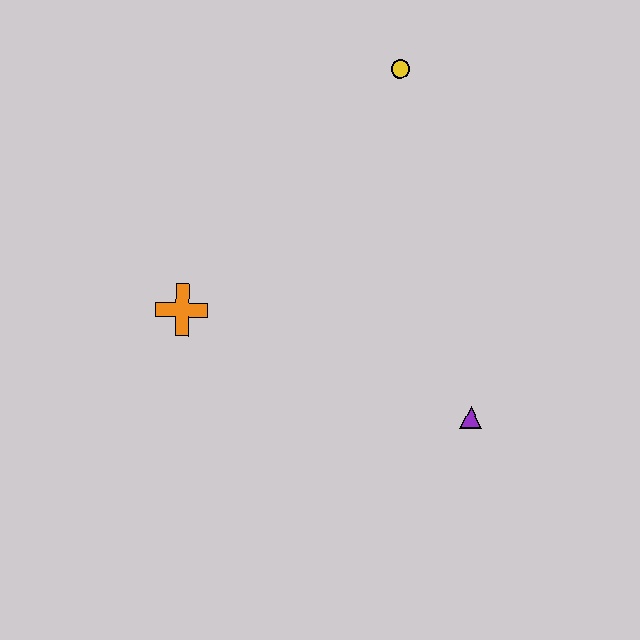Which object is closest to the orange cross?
The purple triangle is closest to the orange cross.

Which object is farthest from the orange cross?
The yellow circle is farthest from the orange cross.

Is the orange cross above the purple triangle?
Yes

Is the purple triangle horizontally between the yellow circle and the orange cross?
No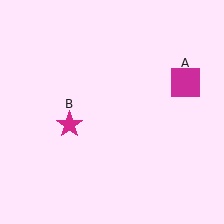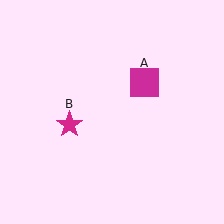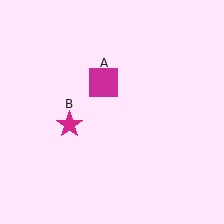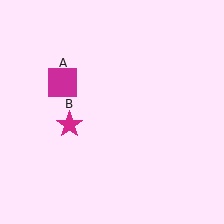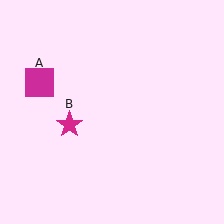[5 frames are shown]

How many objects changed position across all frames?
1 object changed position: magenta square (object A).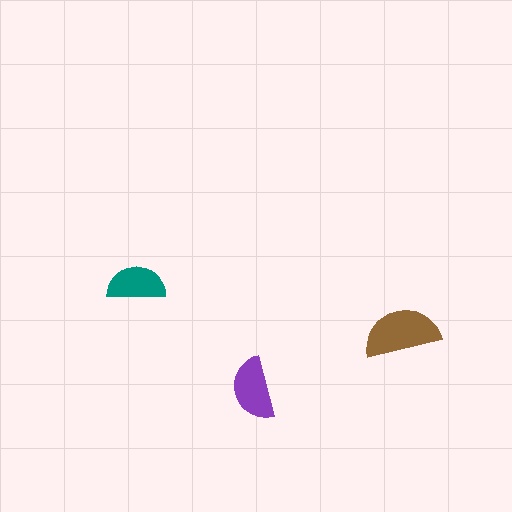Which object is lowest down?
The purple semicircle is bottommost.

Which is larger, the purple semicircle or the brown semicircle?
The brown one.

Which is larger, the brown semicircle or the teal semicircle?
The brown one.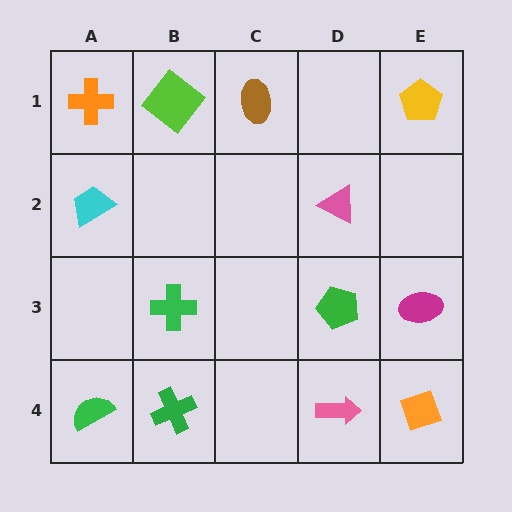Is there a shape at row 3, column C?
No, that cell is empty.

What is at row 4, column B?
A green cross.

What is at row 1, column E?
A yellow pentagon.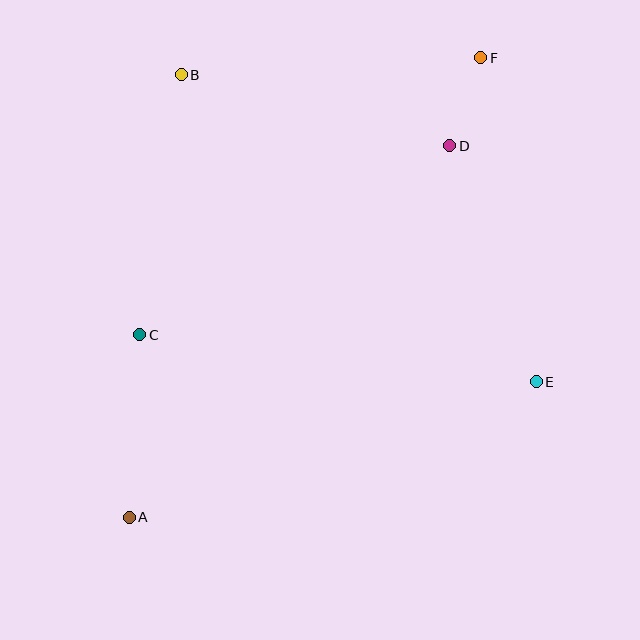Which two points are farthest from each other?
Points A and F are farthest from each other.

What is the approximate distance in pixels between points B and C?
The distance between B and C is approximately 263 pixels.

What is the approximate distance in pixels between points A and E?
The distance between A and E is approximately 429 pixels.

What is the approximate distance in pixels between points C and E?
The distance between C and E is approximately 399 pixels.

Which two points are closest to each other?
Points D and F are closest to each other.